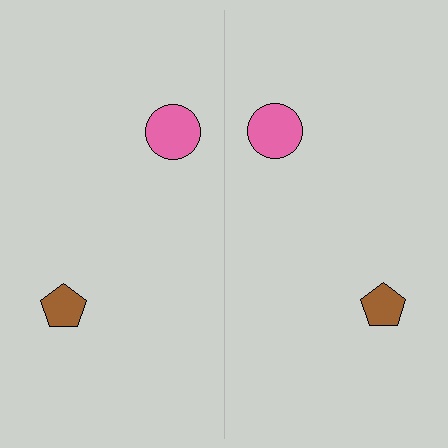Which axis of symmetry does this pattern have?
The pattern has a vertical axis of symmetry running through the center of the image.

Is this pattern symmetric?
Yes, this pattern has bilateral (reflection) symmetry.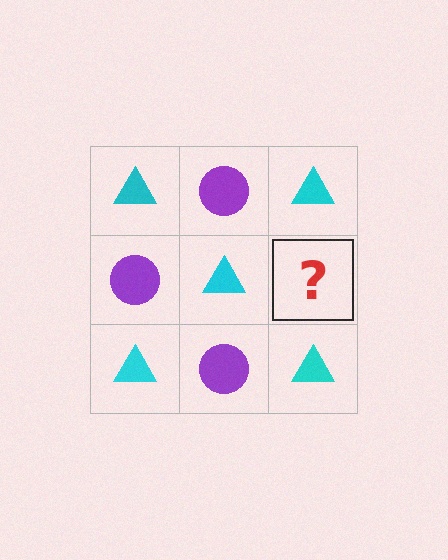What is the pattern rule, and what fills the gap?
The rule is that it alternates cyan triangle and purple circle in a checkerboard pattern. The gap should be filled with a purple circle.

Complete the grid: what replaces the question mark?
The question mark should be replaced with a purple circle.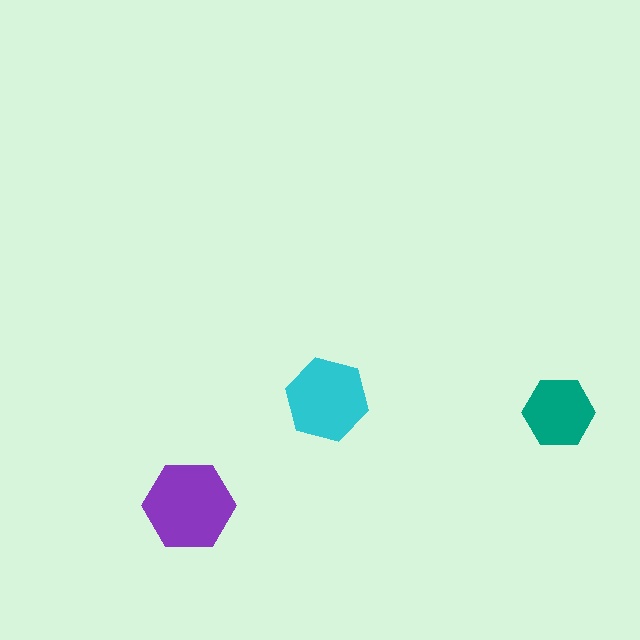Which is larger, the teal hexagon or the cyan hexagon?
The cyan one.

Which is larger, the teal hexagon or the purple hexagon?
The purple one.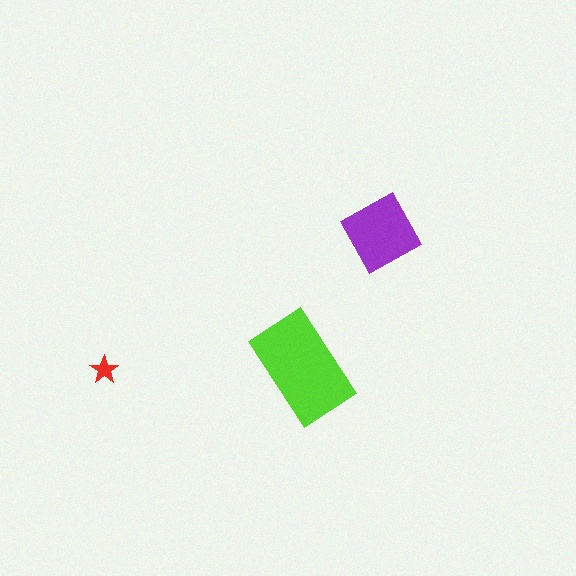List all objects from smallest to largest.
The red star, the purple diamond, the lime rectangle.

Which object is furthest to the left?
The red star is leftmost.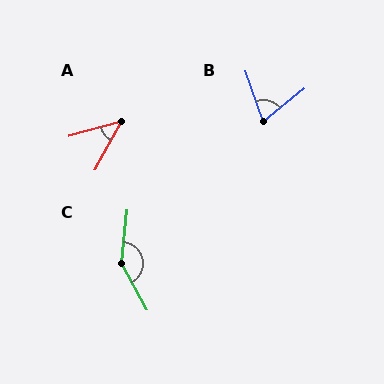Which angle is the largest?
C, at approximately 146 degrees.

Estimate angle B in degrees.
Approximately 70 degrees.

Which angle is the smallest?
A, at approximately 46 degrees.